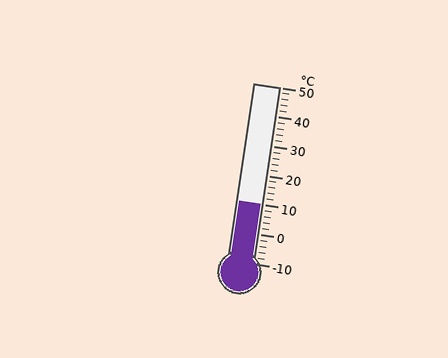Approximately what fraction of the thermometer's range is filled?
The thermometer is filled to approximately 35% of its range.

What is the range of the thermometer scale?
The thermometer scale ranges from -10°C to 50°C.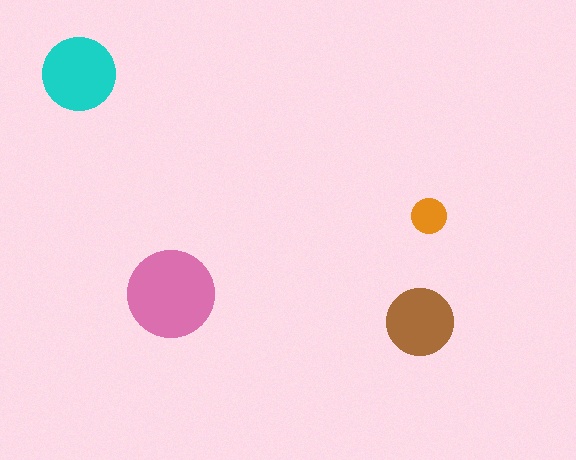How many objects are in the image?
There are 4 objects in the image.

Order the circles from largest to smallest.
the pink one, the cyan one, the brown one, the orange one.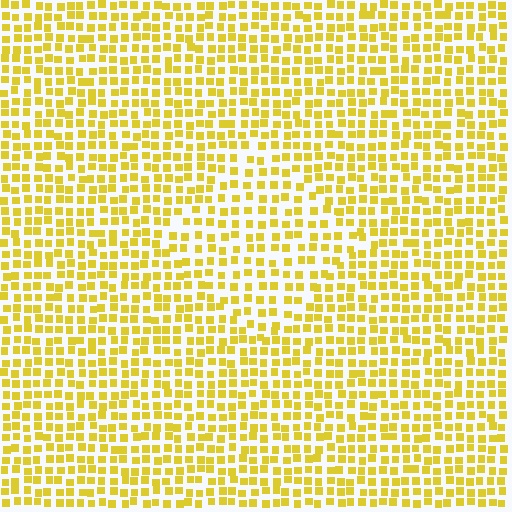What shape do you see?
I see a diamond.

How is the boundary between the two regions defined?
The boundary is defined by a change in element density (approximately 1.4x ratio). All elements are the same color, size, and shape.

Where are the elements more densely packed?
The elements are more densely packed outside the diamond boundary.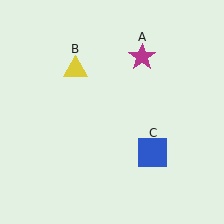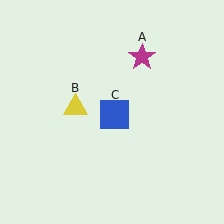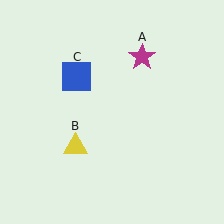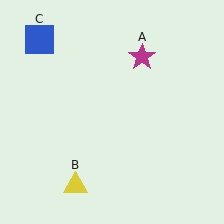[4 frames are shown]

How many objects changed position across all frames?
2 objects changed position: yellow triangle (object B), blue square (object C).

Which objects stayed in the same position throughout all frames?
Magenta star (object A) remained stationary.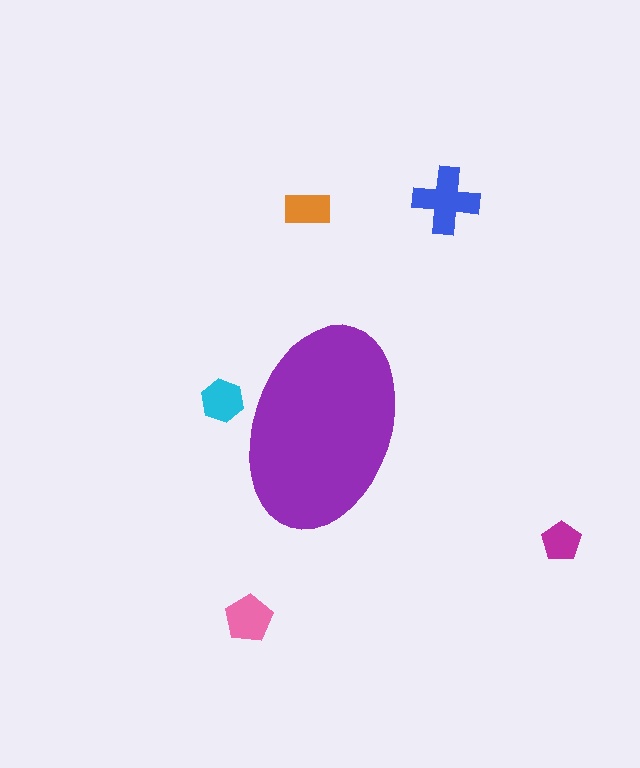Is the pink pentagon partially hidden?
No, the pink pentagon is fully visible.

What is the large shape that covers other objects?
A purple ellipse.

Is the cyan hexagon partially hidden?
Yes, the cyan hexagon is partially hidden behind the purple ellipse.